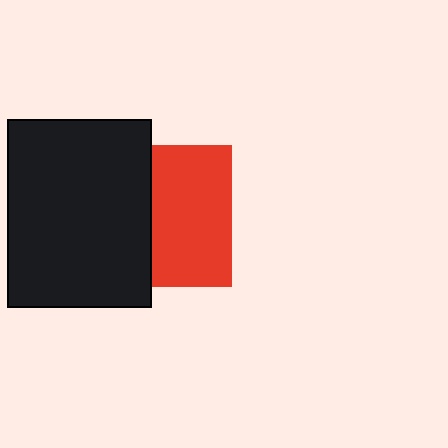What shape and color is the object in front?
The object in front is a black rectangle.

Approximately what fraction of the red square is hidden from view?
Roughly 44% of the red square is hidden behind the black rectangle.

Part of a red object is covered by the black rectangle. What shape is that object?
It is a square.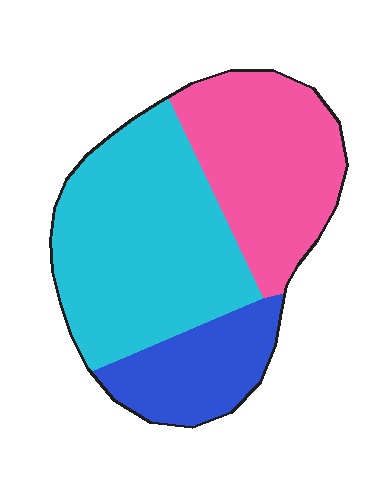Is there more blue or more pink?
Pink.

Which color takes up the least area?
Blue, at roughly 20%.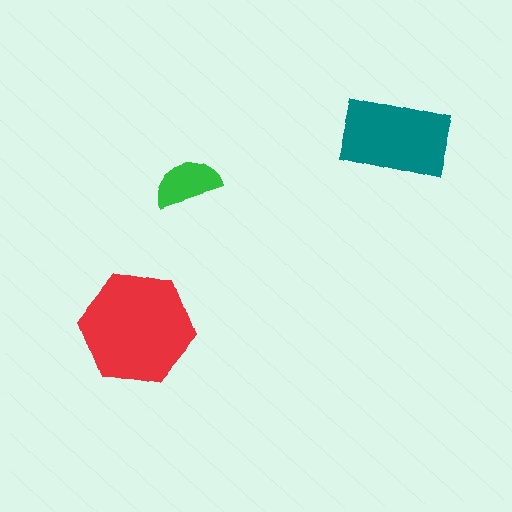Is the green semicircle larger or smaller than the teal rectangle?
Smaller.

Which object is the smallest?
The green semicircle.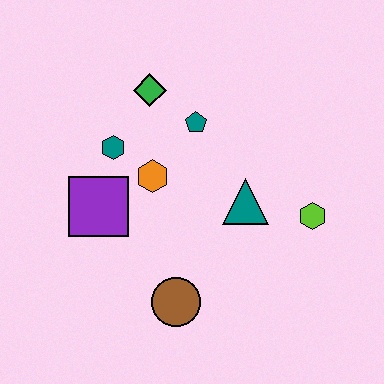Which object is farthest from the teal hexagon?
The lime hexagon is farthest from the teal hexagon.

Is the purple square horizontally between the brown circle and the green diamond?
No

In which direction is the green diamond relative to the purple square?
The green diamond is above the purple square.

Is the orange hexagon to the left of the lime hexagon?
Yes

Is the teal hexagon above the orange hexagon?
Yes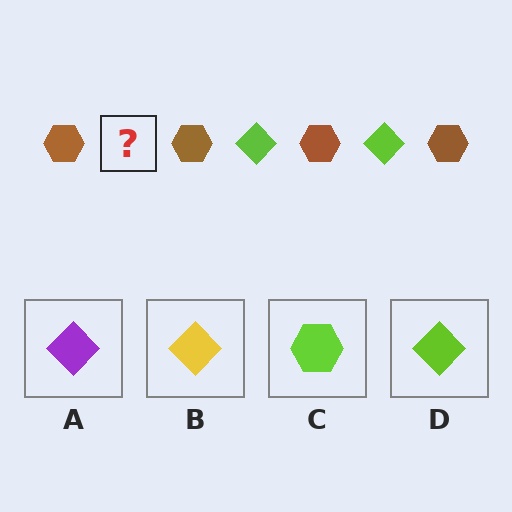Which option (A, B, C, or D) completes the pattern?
D.